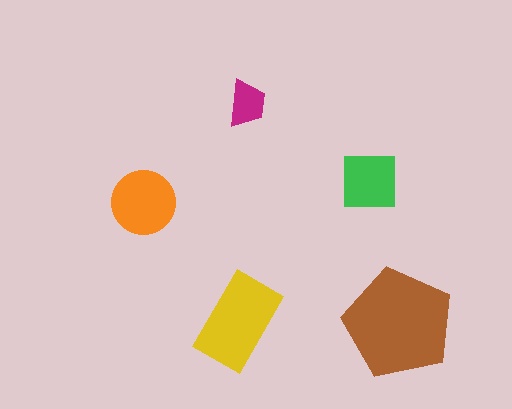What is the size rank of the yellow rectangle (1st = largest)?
2nd.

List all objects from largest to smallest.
The brown pentagon, the yellow rectangle, the orange circle, the green square, the magenta trapezoid.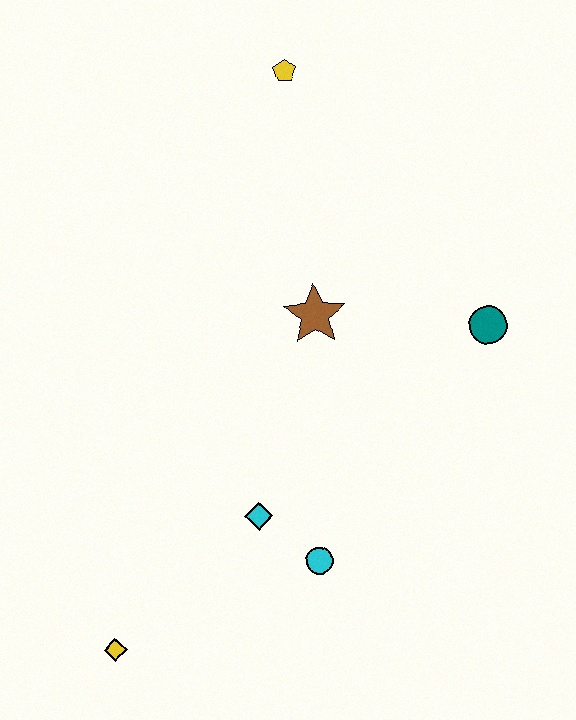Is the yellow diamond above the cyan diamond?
No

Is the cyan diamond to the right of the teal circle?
No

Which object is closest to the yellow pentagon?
The brown star is closest to the yellow pentagon.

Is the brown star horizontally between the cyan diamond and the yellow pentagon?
No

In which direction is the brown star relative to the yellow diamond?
The brown star is above the yellow diamond.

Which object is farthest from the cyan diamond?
The yellow pentagon is farthest from the cyan diamond.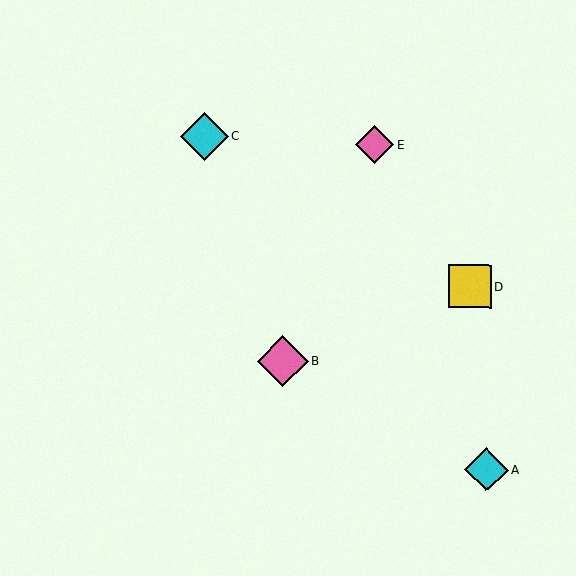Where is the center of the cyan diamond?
The center of the cyan diamond is at (204, 136).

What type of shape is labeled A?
Shape A is a cyan diamond.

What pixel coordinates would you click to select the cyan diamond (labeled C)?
Click at (204, 136) to select the cyan diamond C.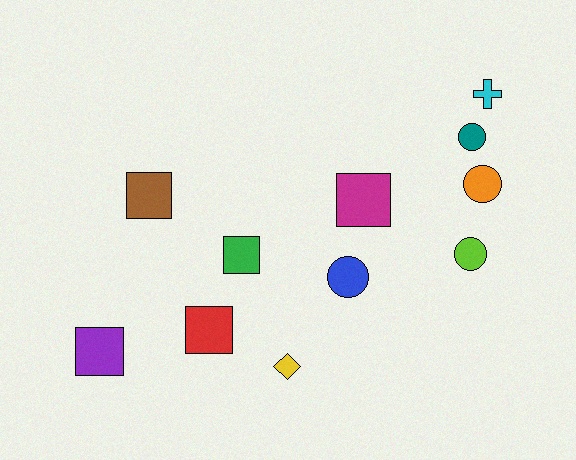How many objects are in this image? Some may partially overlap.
There are 11 objects.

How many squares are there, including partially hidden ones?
There are 5 squares.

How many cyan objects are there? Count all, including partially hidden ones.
There is 1 cyan object.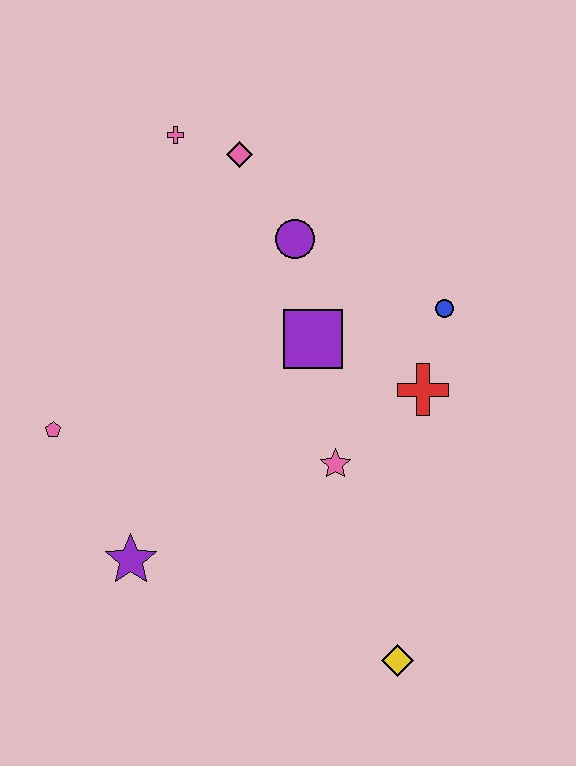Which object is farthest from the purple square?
The yellow diamond is farthest from the purple square.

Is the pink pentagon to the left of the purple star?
Yes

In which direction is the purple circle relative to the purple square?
The purple circle is above the purple square.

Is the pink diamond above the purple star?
Yes